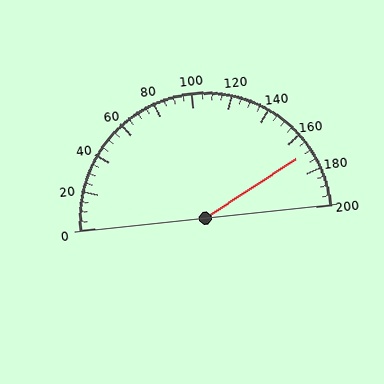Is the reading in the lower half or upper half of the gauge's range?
The reading is in the upper half of the range (0 to 200).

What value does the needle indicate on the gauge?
The needle indicates approximately 170.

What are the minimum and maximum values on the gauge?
The gauge ranges from 0 to 200.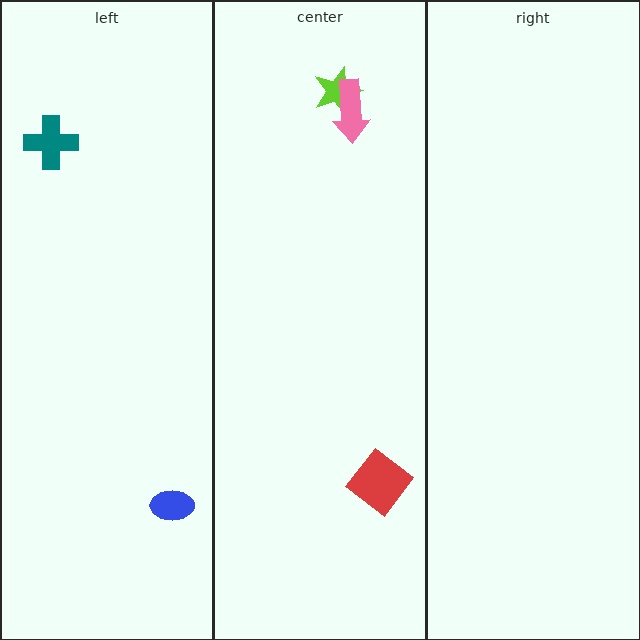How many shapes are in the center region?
3.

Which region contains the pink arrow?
The center region.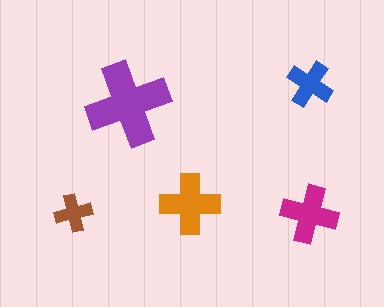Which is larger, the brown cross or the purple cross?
The purple one.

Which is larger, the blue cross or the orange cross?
The orange one.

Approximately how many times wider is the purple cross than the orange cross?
About 1.5 times wider.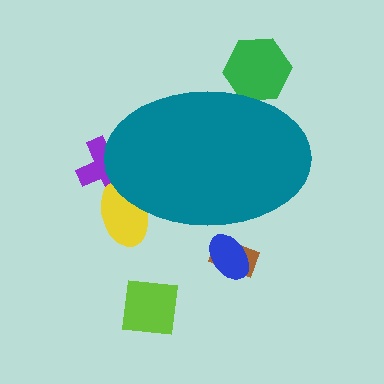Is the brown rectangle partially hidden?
Yes, the brown rectangle is partially hidden behind the teal ellipse.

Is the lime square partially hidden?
No, the lime square is fully visible.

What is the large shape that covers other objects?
A teal ellipse.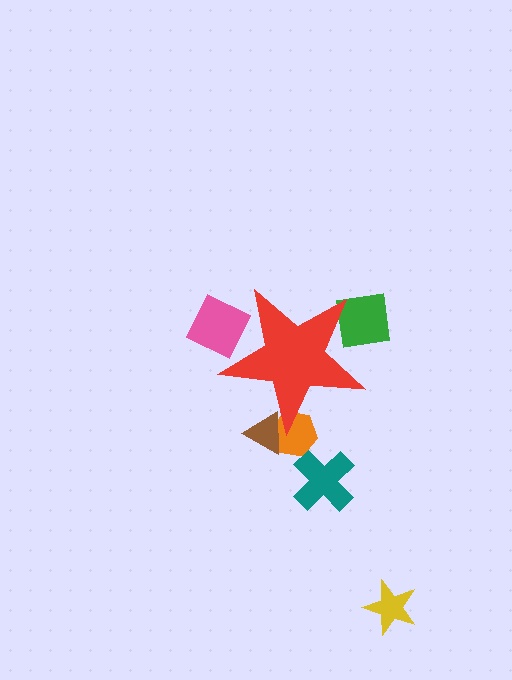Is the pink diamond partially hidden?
Yes, the pink diamond is partially hidden behind the red star.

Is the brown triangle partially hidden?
Yes, the brown triangle is partially hidden behind the red star.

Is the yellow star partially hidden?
No, the yellow star is fully visible.